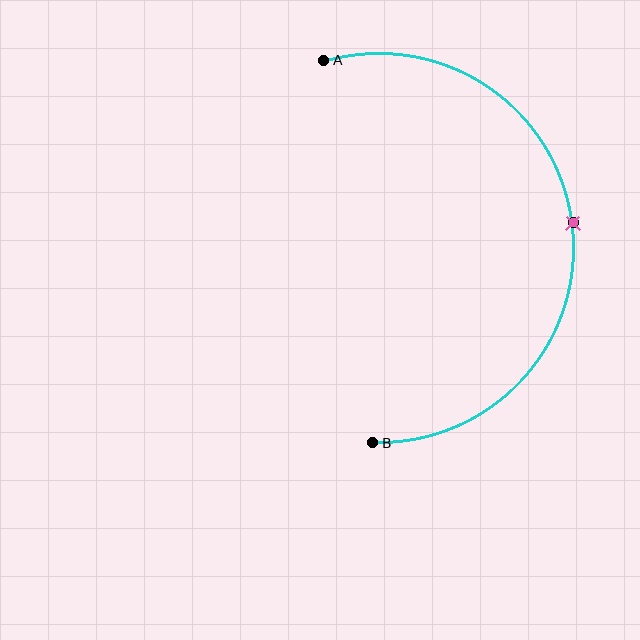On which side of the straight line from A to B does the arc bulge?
The arc bulges to the right of the straight line connecting A and B.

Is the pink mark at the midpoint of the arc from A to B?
Yes. The pink mark lies on the arc at equal arc-length from both A and B — it is the arc midpoint.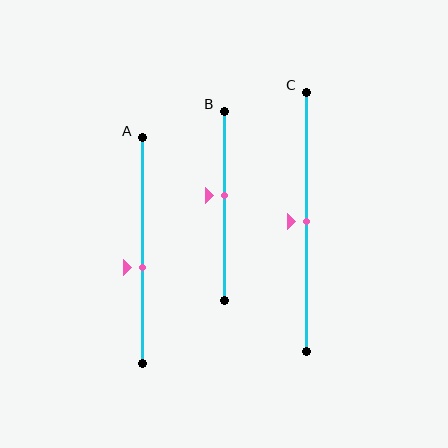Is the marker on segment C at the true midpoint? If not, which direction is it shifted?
Yes, the marker on segment C is at the true midpoint.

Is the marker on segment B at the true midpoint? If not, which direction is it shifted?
No, the marker on segment B is shifted upward by about 5% of the segment length.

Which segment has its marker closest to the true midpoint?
Segment C has its marker closest to the true midpoint.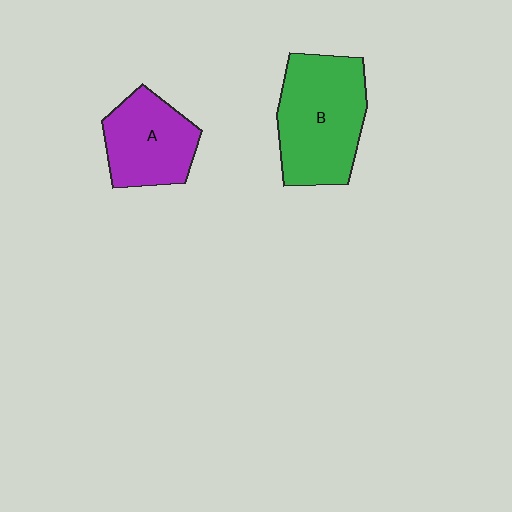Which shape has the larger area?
Shape B (green).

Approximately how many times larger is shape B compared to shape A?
Approximately 1.4 times.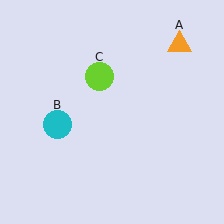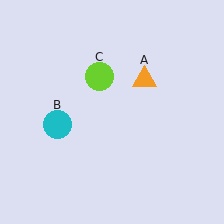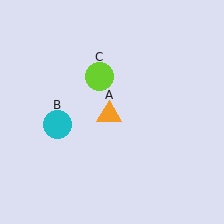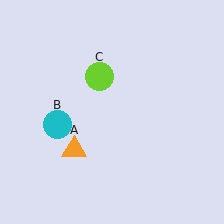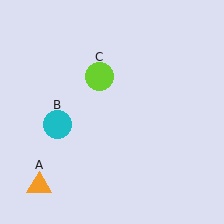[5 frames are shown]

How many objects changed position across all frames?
1 object changed position: orange triangle (object A).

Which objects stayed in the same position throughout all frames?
Cyan circle (object B) and lime circle (object C) remained stationary.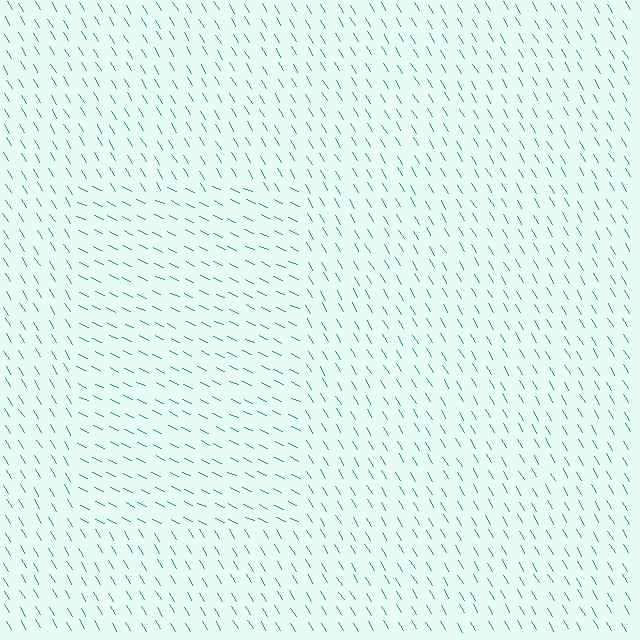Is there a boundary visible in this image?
Yes, there is a texture boundary formed by a change in line orientation.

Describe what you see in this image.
The image is filled with small green line segments. A rectangle region in the image has lines oriented differently from the surrounding lines, creating a visible texture boundary.